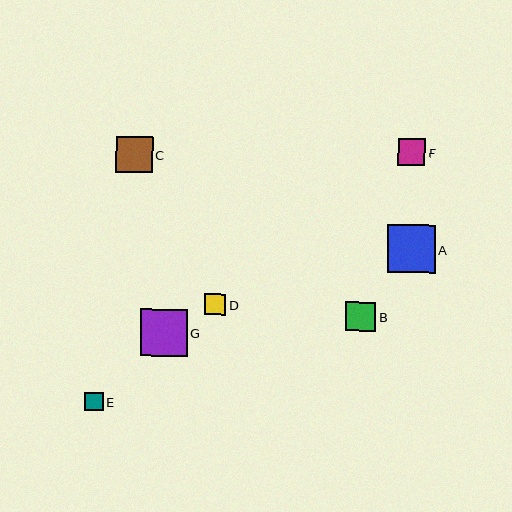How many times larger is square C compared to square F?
Square C is approximately 1.3 times the size of square F.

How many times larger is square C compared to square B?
Square C is approximately 1.2 times the size of square B.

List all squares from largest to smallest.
From largest to smallest: A, G, C, B, F, D, E.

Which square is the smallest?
Square E is the smallest with a size of approximately 18 pixels.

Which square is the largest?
Square A is the largest with a size of approximately 48 pixels.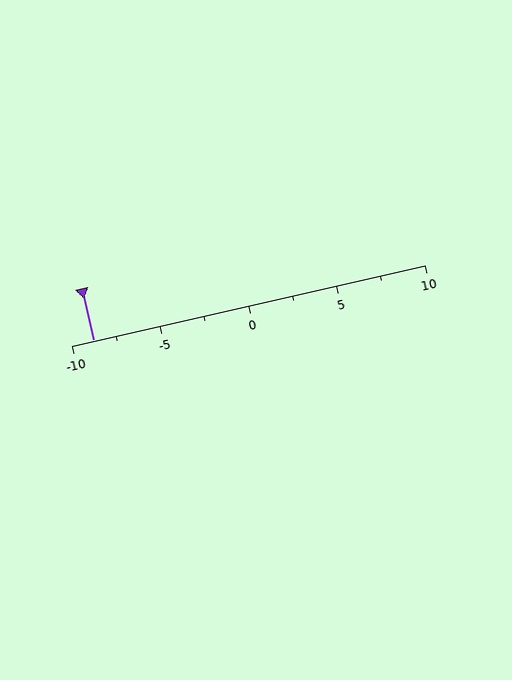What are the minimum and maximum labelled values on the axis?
The axis runs from -10 to 10.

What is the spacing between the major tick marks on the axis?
The major ticks are spaced 5 apart.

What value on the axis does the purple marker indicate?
The marker indicates approximately -8.8.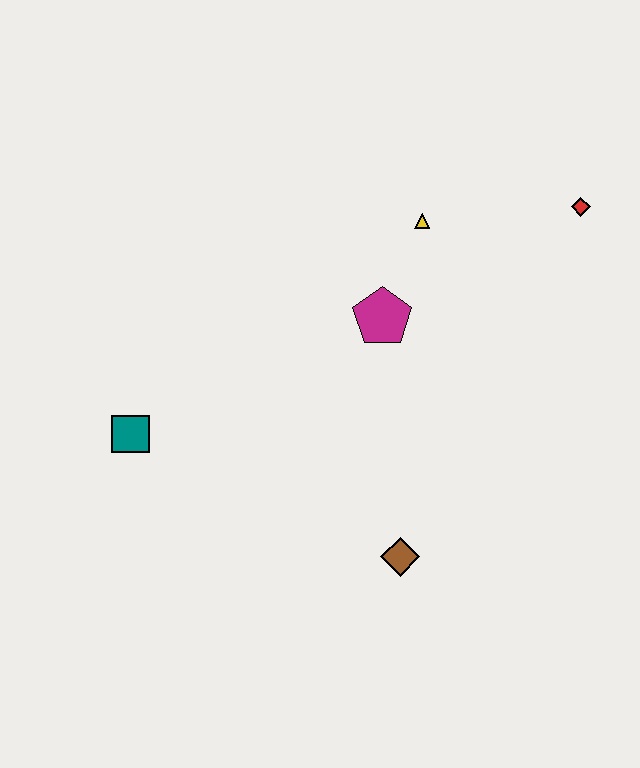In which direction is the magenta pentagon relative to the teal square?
The magenta pentagon is to the right of the teal square.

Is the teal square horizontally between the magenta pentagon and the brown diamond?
No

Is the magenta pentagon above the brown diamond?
Yes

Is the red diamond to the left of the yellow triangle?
No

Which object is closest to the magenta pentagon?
The yellow triangle is closest to the magenta pentagon.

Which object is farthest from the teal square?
The red diamond is farthest from the teal square.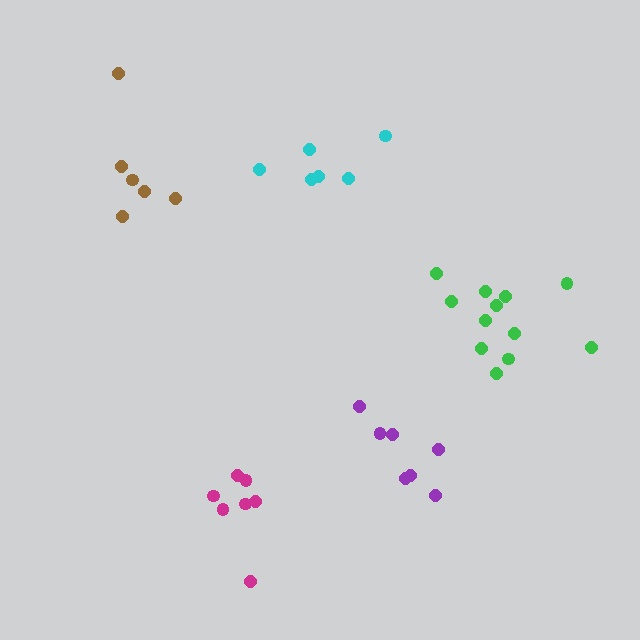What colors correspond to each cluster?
The clusters are colored: magenta, brown, green, cyan, purple.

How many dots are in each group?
Group 1: 7 dots, Group 2: 6 dots, Group 3: 12 dots, Group 4: 6 dots, Group 5: 7 dots (38 total).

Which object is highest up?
The brown cluster is topmost.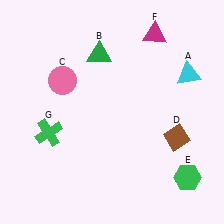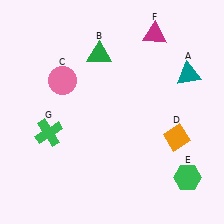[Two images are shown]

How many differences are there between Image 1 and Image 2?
There are 2 differences between the two images.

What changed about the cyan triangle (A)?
In Image 1, A is cyan. In Image 2, it changed to teal.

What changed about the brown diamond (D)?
In Image 1, D is brown. In Image 2, it changed to orange.